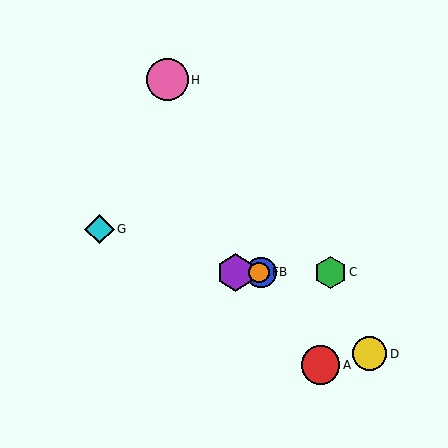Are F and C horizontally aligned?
Yes, both are at y≈272.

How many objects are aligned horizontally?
4 objects (B, C, E, F) are aligned horizontally.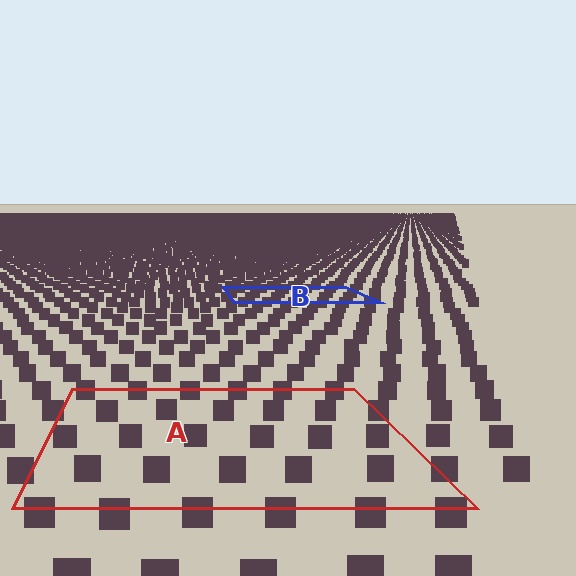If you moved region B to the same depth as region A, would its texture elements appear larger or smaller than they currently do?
They would appear larger. At a closer depth, the same texture elements are projected at a bigger on-screen size.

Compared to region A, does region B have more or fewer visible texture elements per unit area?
Region B has more texture elements per unit area — they are packed more densely because it is farther away.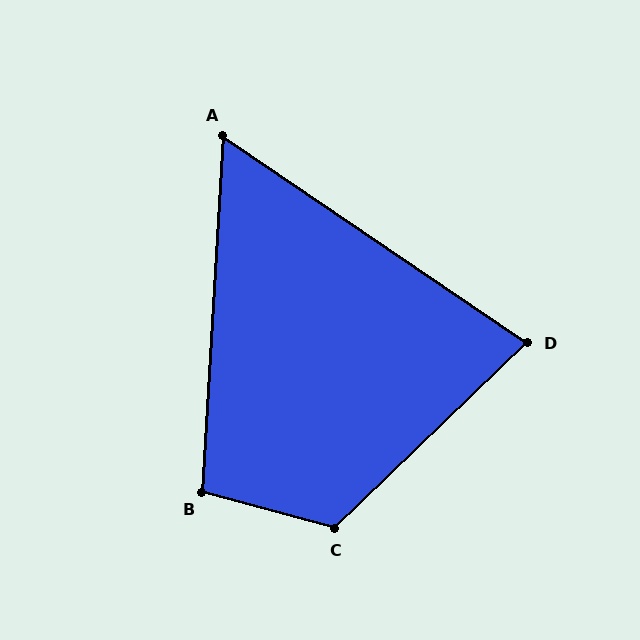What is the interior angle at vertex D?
Approximately 78 degrees (acute).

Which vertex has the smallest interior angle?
A, at approximately 59 degrees.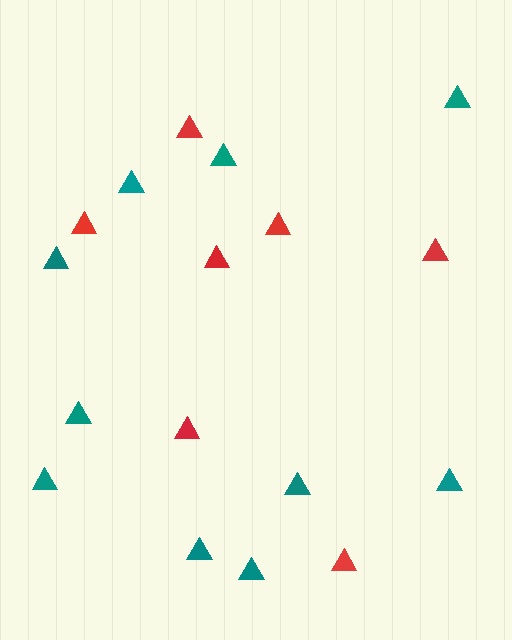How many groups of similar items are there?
There are 2 groups: one group of teal triangles (10) and one group of red triangles (7).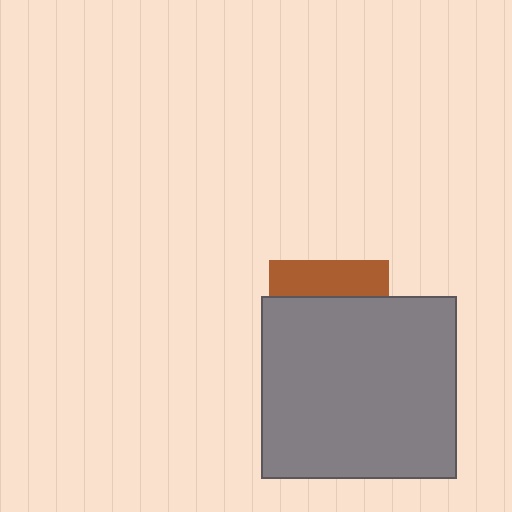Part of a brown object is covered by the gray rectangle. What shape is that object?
It is a square.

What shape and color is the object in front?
The object in front is a gray rectangle.